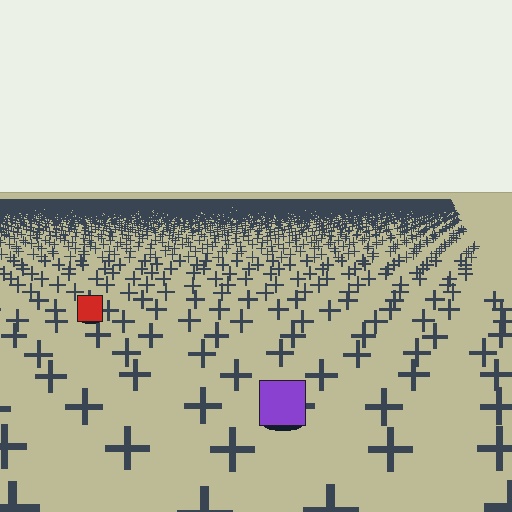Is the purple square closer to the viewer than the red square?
Yes. The purple square is closer — you can tell from the texture gradient: the ground texture is coarser near it.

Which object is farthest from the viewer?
The red square is farthest from the viewer. It appears smaller and the ground texture around it is denser.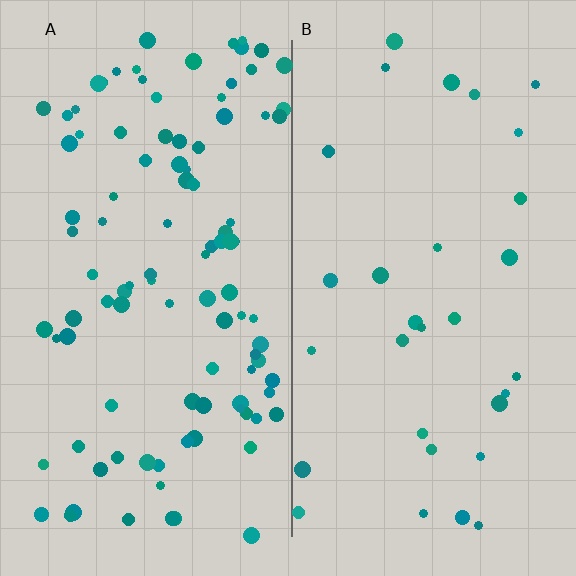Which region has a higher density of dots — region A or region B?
A (the left).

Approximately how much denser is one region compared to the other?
Approximately 3.3× — region A over region B.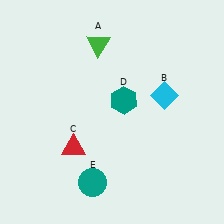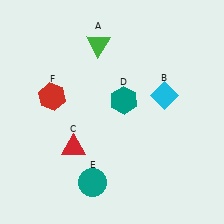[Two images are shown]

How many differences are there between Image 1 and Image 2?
There is 1 difference between the two images.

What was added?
A red hexagon (F) was added in Image 2.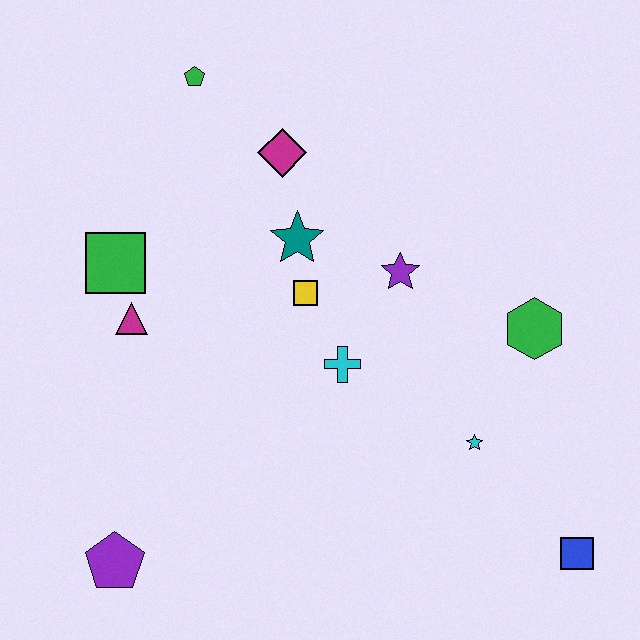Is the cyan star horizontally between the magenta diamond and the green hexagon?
Yes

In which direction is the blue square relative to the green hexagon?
The blue square is below the green hexagon.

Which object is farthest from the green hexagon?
The purple pentagon is farthest from the green hexagon.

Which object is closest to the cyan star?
The green hexagon is closest to the cyan star.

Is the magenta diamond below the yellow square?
No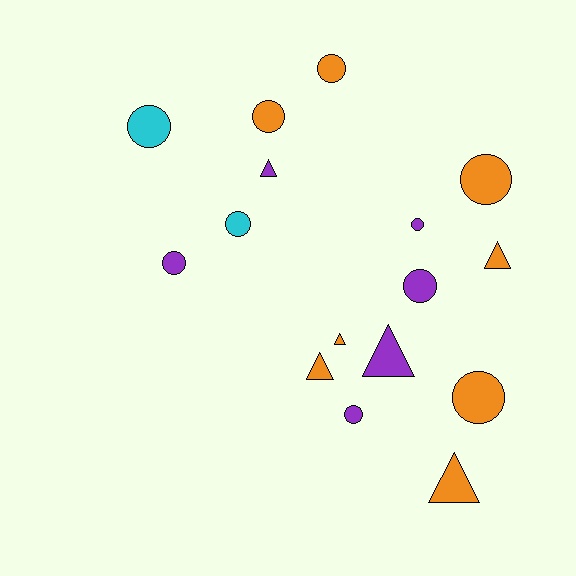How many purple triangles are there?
There are 2 purple triangles.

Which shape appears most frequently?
Circle, with 10 objects.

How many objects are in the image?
There are 16 objects.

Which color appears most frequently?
Orange, with 8 objects.